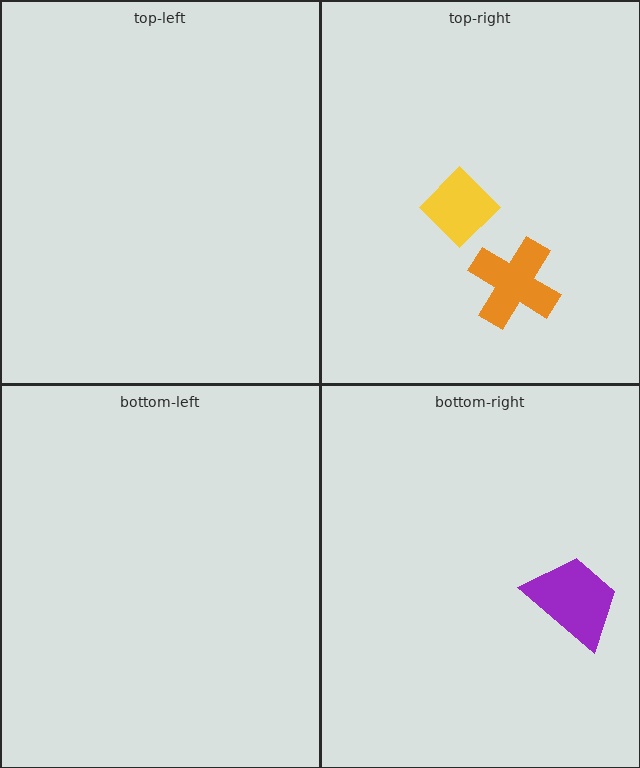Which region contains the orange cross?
The top-right region.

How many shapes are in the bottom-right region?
1.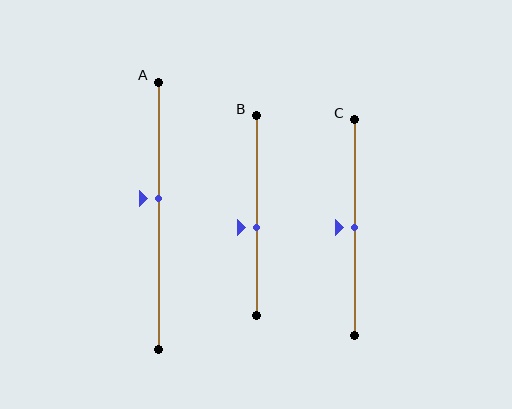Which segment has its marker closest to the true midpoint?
Segment C has its marker closest to the true midpoint.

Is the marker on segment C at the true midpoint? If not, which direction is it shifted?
Yes, the marker on segment C is at the true midpoint.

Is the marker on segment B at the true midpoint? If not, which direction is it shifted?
No, the marker on segment B is shifted downward by about 6% of the segment length.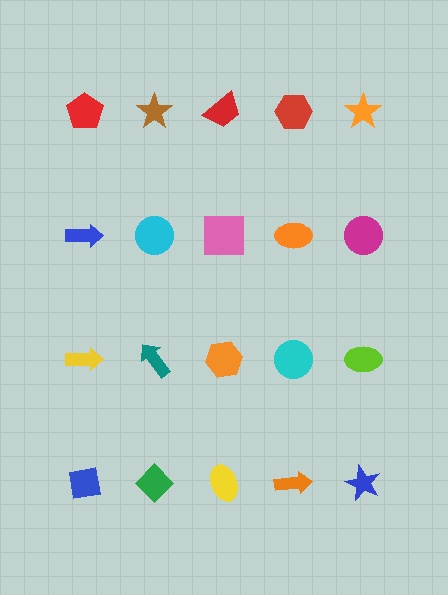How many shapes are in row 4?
5 shapes.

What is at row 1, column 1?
A red pentagon.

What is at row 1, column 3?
A red trapezoid.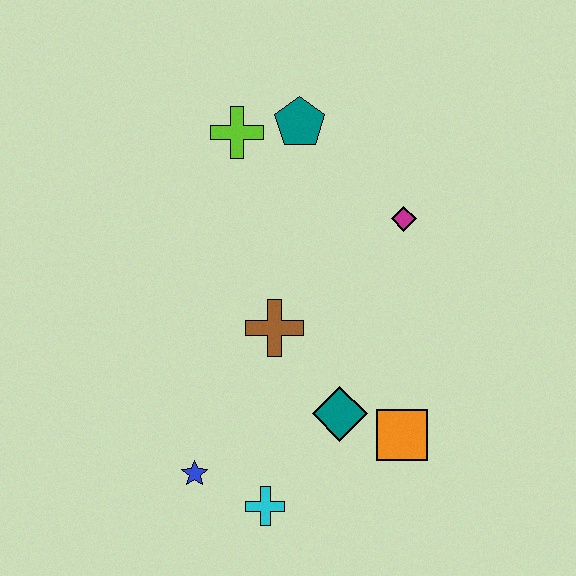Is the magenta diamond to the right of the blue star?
Yes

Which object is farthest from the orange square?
The lime cross is farthest from the orange square.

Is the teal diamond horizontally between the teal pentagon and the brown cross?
No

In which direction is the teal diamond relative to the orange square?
The teal diamond is to the left of the orange square.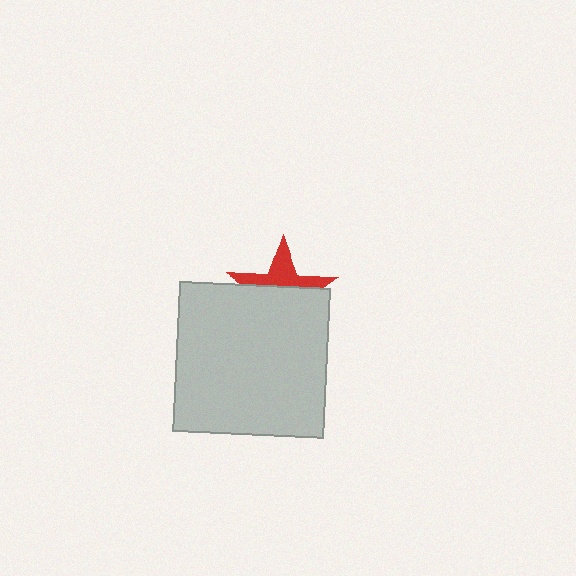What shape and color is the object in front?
The object in front is a light gray square.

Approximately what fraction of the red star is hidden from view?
Roughly 60% of the red star is hidden behind the light gray square.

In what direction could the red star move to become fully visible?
The red star could move up. That would shift it out from behind the light gray square entirely.